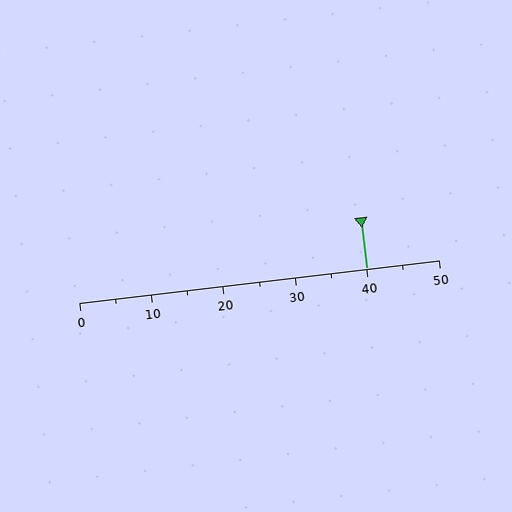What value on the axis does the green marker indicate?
The marker indicates approximately 40.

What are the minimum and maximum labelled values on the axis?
The axis runs from 0 to 50.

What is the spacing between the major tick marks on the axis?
The major ticks are spaced 10 apart.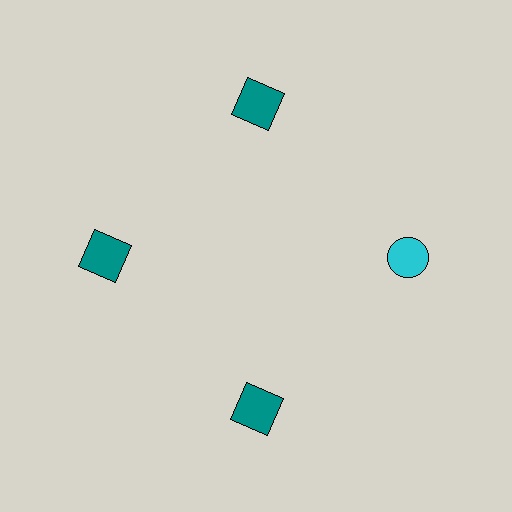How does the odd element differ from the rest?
It differs in both color (cyan instead of teal) and shape (circle instead of square).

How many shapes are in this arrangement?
There are 4 shapes arranged in a ring pattern.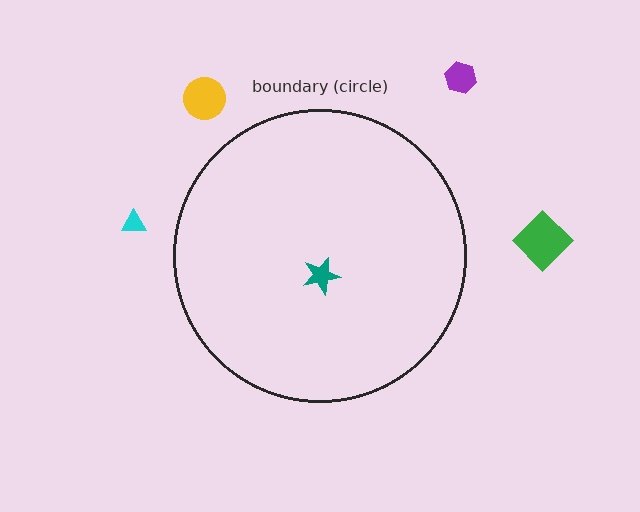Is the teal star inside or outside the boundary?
Inside.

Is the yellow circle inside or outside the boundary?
Outside.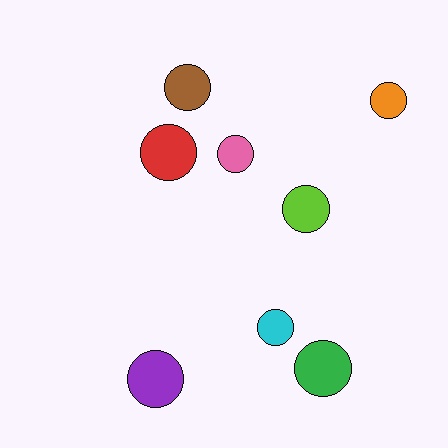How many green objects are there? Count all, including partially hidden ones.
There is 1 green object.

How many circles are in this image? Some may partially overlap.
There are 8 circles.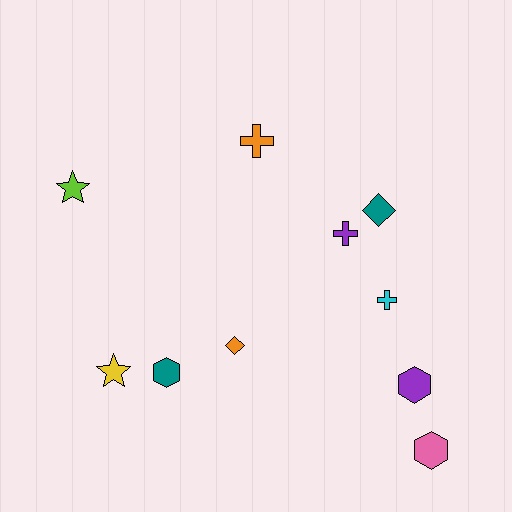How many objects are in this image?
There are 10 objects.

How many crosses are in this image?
There are 3 crosses.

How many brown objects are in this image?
There are no brown objects.